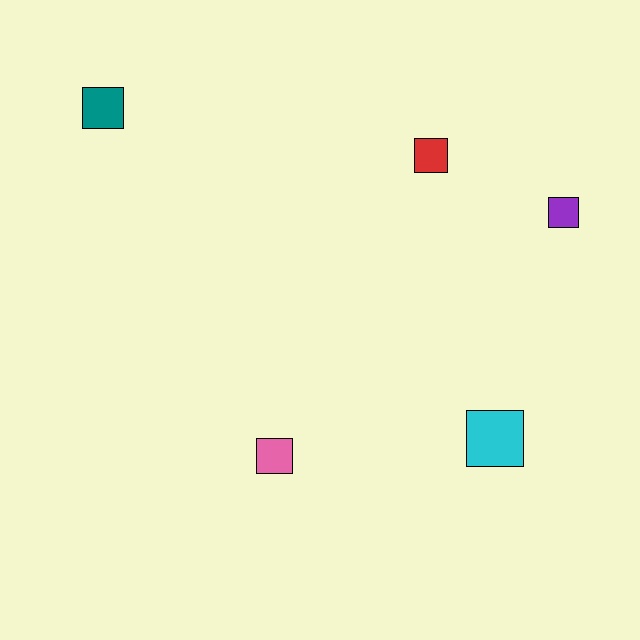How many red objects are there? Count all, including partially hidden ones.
There is 1 red object.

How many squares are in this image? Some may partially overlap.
There are 5 squares.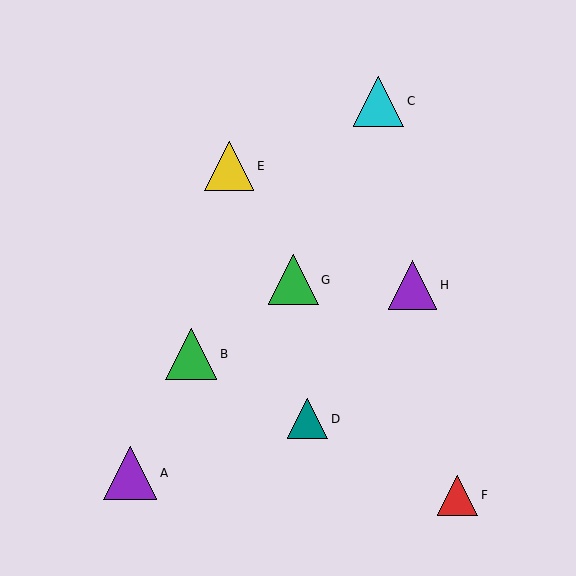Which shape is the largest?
The purple triangle (labeled A) is the largest.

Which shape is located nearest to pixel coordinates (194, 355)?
The green triangle (labeled B) at (191, 354) is nearest to that location.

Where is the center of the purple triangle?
The center of the purple triangle is at (412, 285).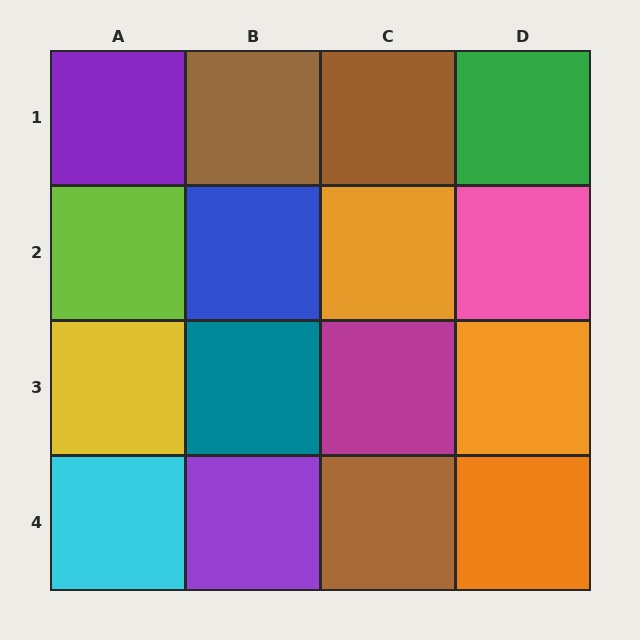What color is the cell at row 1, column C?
Brown.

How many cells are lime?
1 cell is lime.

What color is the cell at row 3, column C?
Magenta.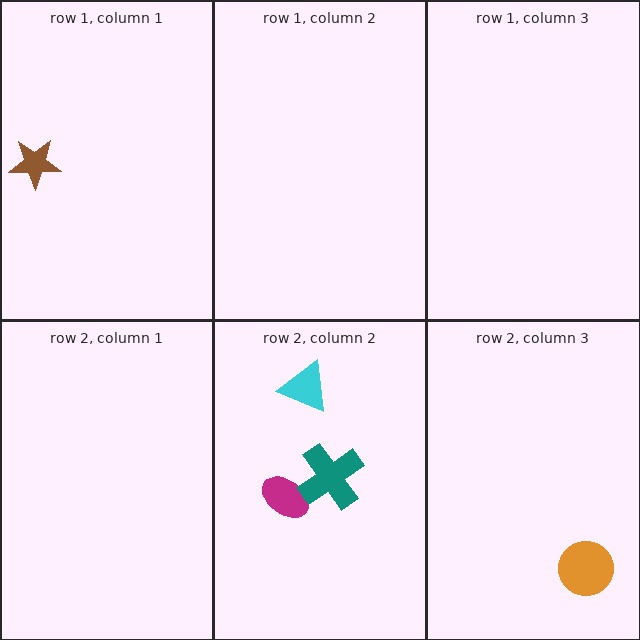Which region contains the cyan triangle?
The row 2, column 2 region.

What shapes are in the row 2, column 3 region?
The orange circle.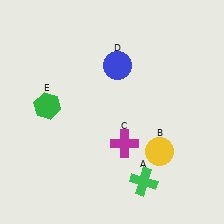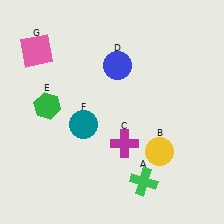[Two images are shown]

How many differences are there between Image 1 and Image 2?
There are 2 differences between the two images.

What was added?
A teal circle (F), a pink square (G) were added in Image 2.